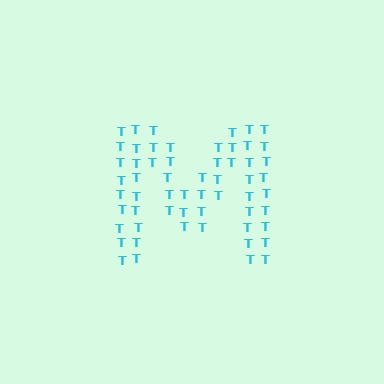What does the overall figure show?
The overall figure shows the letter M.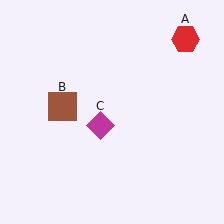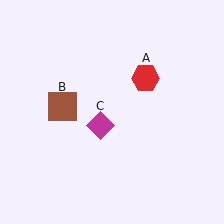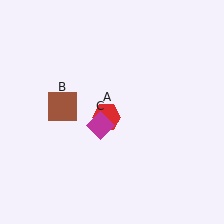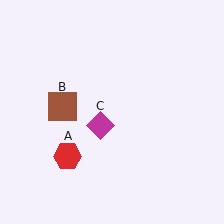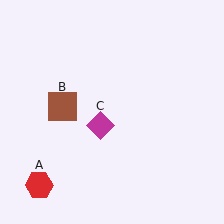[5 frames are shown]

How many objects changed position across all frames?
1 object changed position: red hexagon (object A).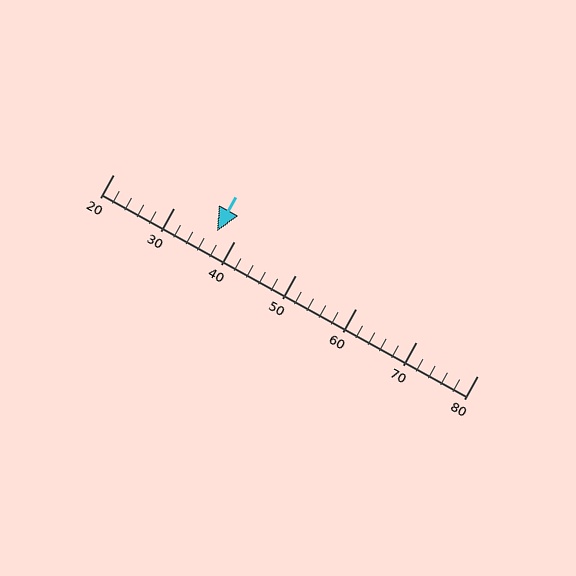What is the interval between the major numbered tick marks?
The major tick marks are spaced 10 units apart.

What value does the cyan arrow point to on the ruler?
The cyan arrow points to approximately 37.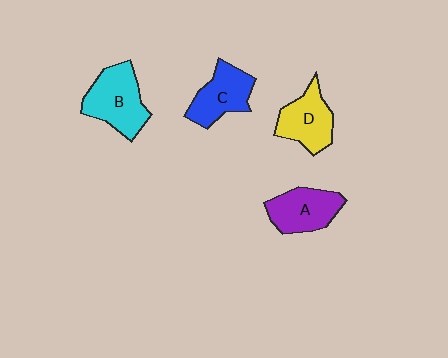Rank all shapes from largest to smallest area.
From largest to smallest: B (cyan), A (purple), D (yellow), C (blue).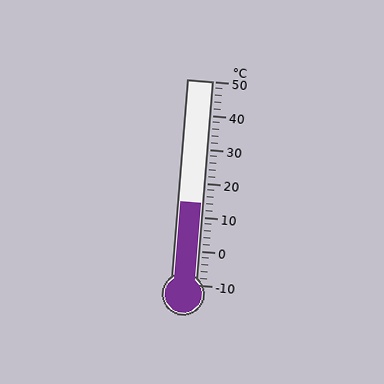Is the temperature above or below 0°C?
The temperature is above 0°C.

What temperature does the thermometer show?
The thermometer shows approximately 14°C.